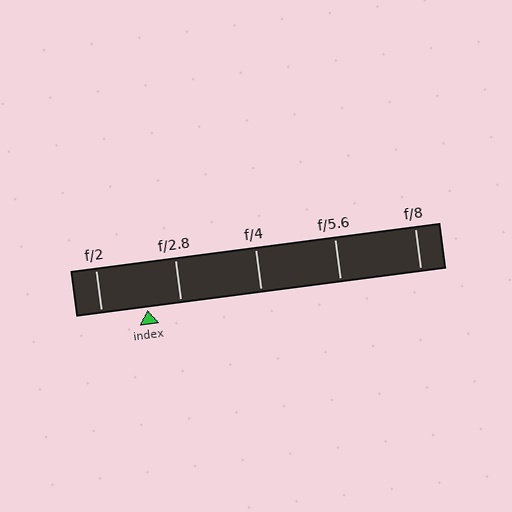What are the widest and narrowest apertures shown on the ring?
The widest aperture shown is f/2 and the narrowest is f/8.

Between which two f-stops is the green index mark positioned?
The index mark is between f/2 and f/2.8.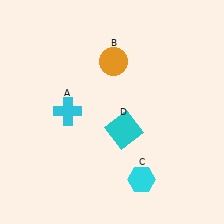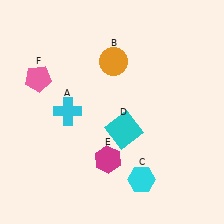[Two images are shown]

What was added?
A magenta hexagon (E), a pink pentagon (F) were added in Image 2.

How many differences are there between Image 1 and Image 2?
There are 2 differences between the two images.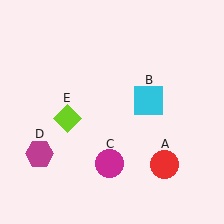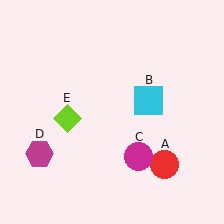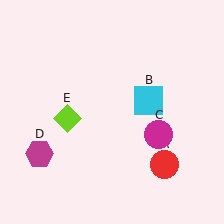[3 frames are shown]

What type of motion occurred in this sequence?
The magenta circle (object C) rotated counterclockwise around the center of the scene.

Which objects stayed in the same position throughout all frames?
Red circle (object A) and cyan square (object B) and magenta hexagon (object D) and lime diamond (object E) remained stationary.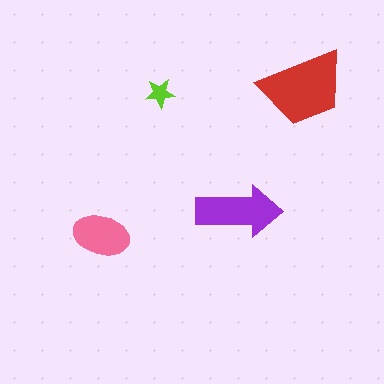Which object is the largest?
The red trapezoid.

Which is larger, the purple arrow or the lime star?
The purple arrow.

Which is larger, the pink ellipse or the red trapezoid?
The red trapezoid.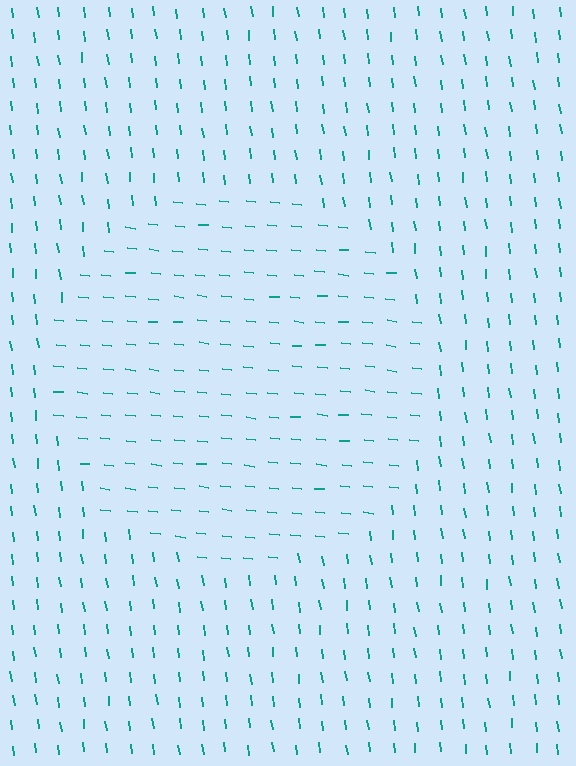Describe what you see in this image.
The image is filled with small teal line segments. A circle region in the image has lines oriented differently from the surrounding lines, creating a visible texture boundary.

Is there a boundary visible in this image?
Yes, there is a texture boundary formed by a change in line orientation.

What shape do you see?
I see a circle.